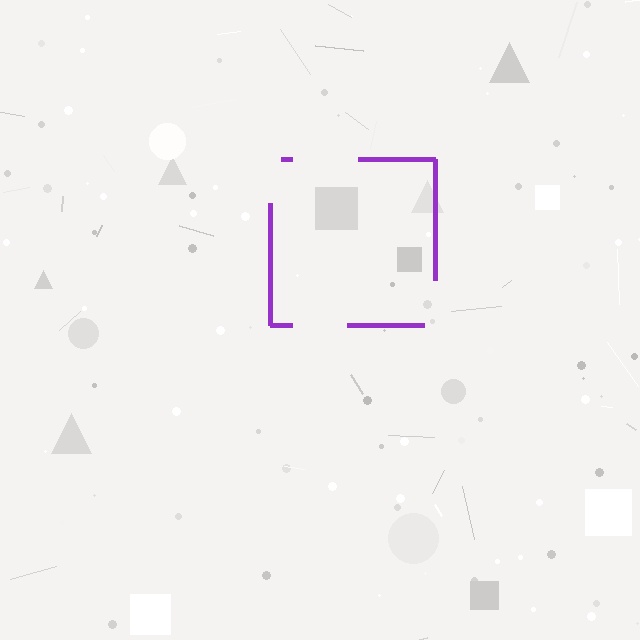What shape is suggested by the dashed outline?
The dashed outline suggests a square.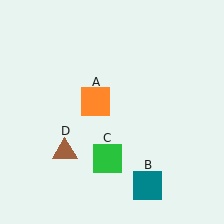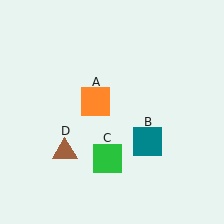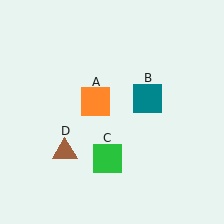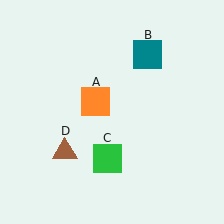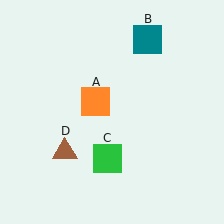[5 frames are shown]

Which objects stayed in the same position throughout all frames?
Orange square (object A) and green square (object C) and brown triangle (object D) remained stationary.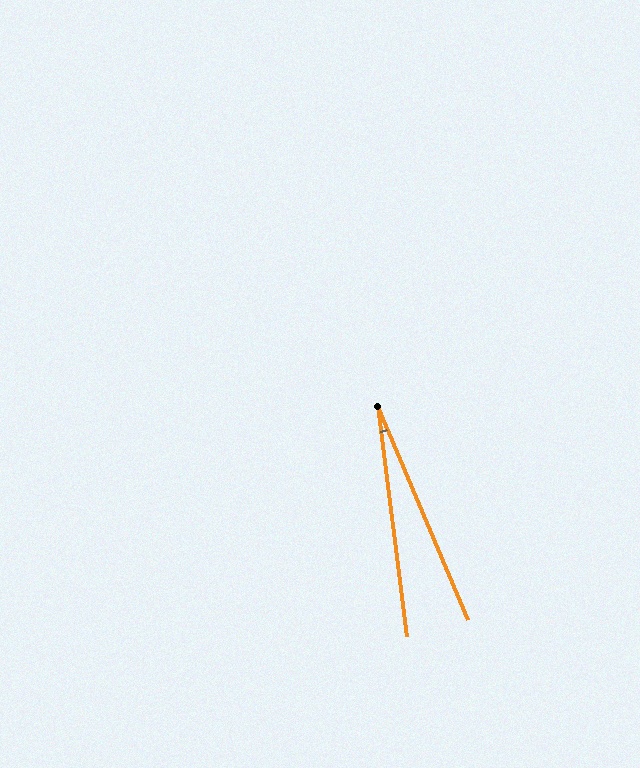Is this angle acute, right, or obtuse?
It is acute.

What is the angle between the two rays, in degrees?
Approximately 16 degrees.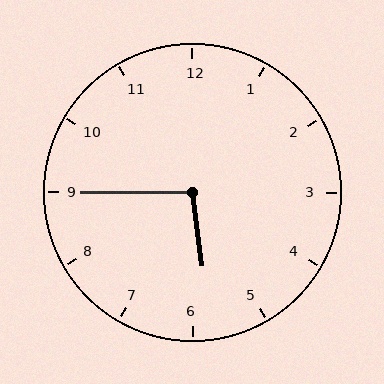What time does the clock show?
5:45.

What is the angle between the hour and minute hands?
Approximately 98 degrees.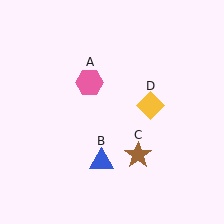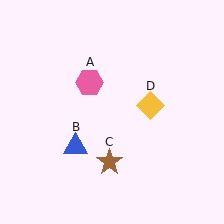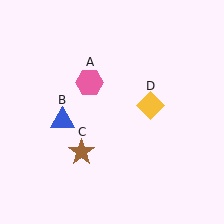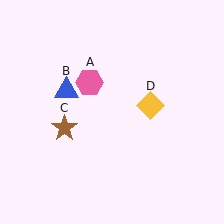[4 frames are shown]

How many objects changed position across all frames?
2 objects changed position: blue triangle (object B), brown star (object C).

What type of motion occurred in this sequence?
The blue triangle (object B), brown star (object C) rotated clockwise around the center of the scene.